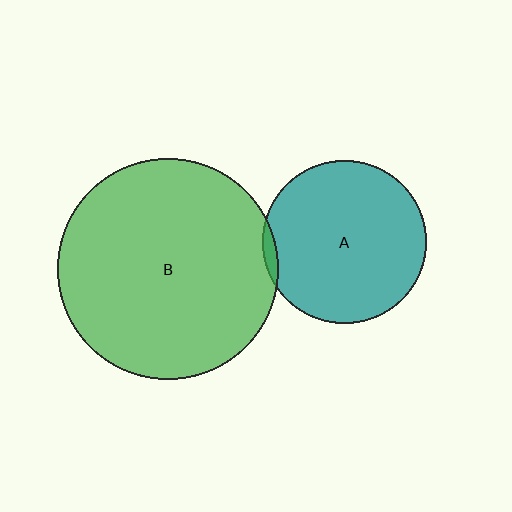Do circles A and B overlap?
Yes.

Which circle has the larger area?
Circle B (green).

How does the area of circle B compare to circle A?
Approximately 1.8 times.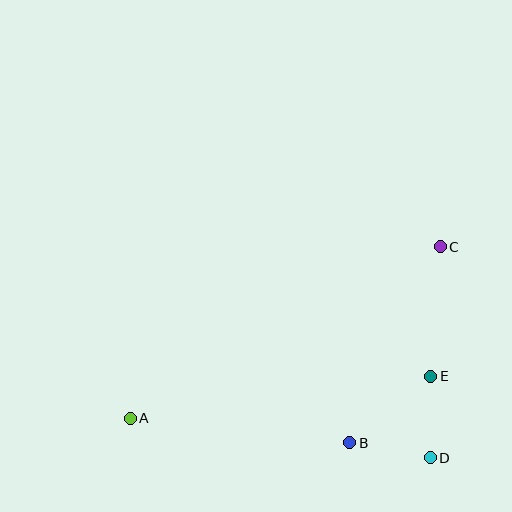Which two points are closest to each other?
Points D and E are closest to each other.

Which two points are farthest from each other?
Points A and C are farthest from each other.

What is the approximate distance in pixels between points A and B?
The distance between A and B is approximately 221 pixels.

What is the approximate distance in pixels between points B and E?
The distance between B and E is approximately 105 pixels.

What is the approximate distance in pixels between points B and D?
The distance between B and D is approximately 82 pixels.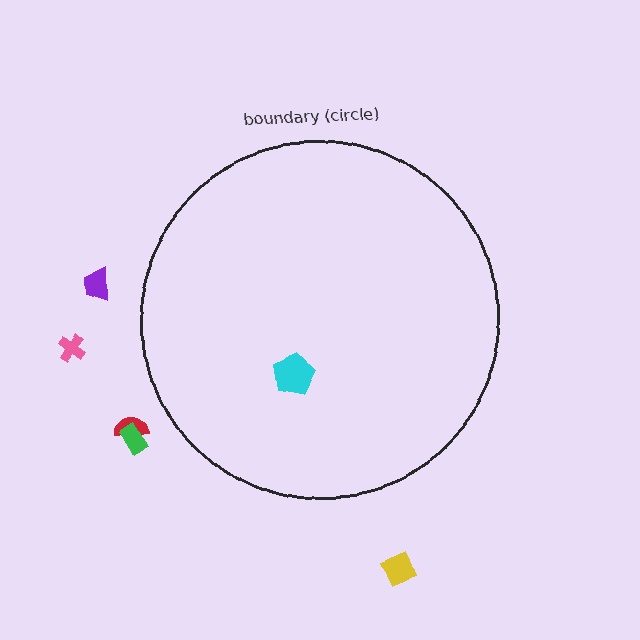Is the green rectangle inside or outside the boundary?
Outside.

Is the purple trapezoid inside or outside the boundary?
Outside.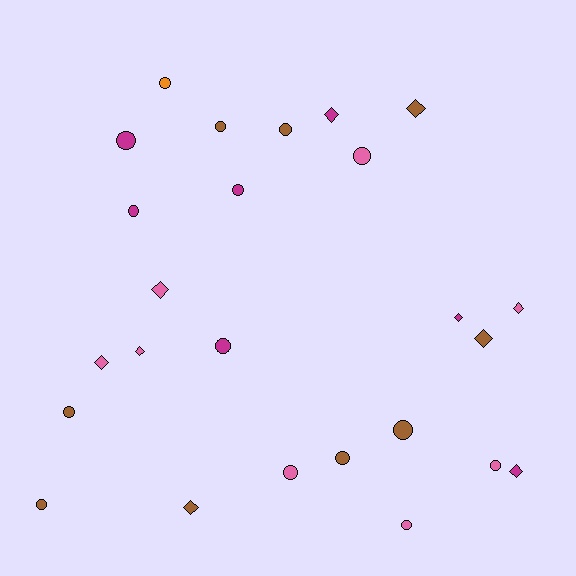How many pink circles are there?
There are 4 pink circles.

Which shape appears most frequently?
Circle, with 15 objects.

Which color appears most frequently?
Brown, with 9 objects.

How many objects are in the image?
There are 25 objects.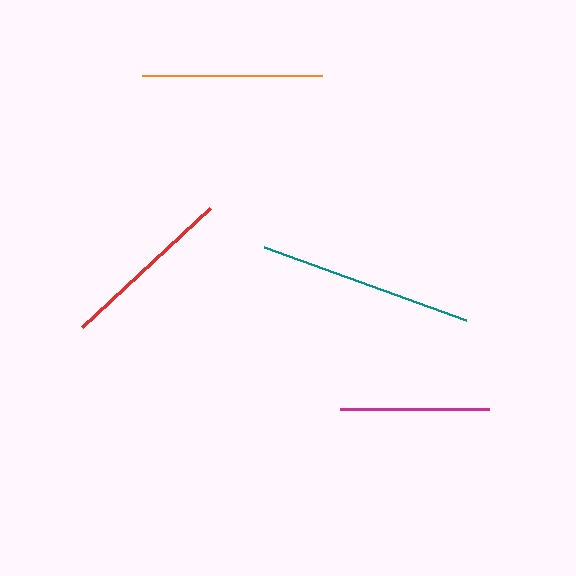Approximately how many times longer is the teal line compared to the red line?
The teal line is approximately 1.2 times the length of the red line.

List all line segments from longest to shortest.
From longest to shortest: teal, orange, red, magenta.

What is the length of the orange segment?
The orange segment is approximately 180 pixels long.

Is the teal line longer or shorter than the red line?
The teal line is longer than the red line.